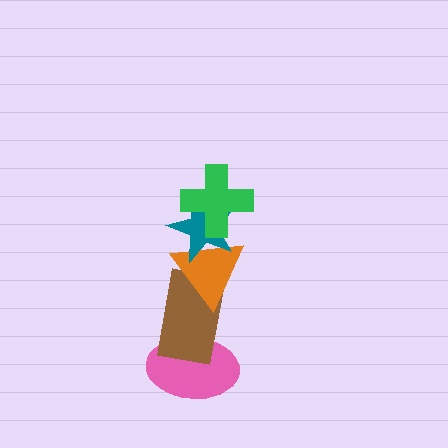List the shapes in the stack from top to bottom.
From top to bottom: the green cross, the teal star, the orange triangle, the brown rectangle, the pink ellipse.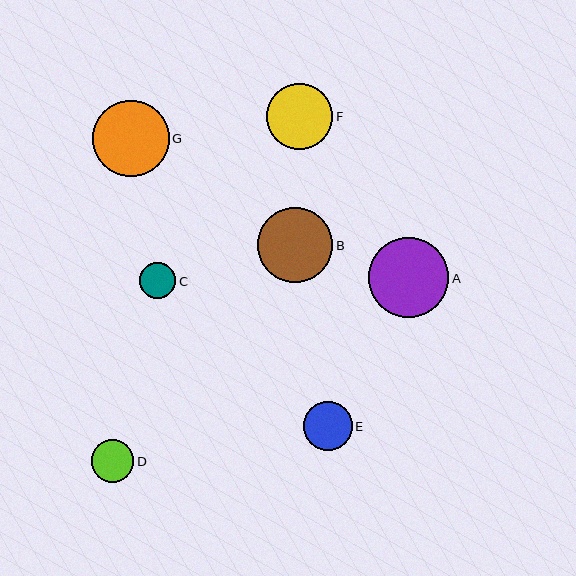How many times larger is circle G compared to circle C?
Circle G is approximately 2.1 times the size of circle C.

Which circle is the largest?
Circle A is the largest with a size of approximately 80 pixels.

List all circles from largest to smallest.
From largest to smallest: A, G, B, F, E, D, C.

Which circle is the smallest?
Circle C is the smallest with a size of approximately 36 pixels.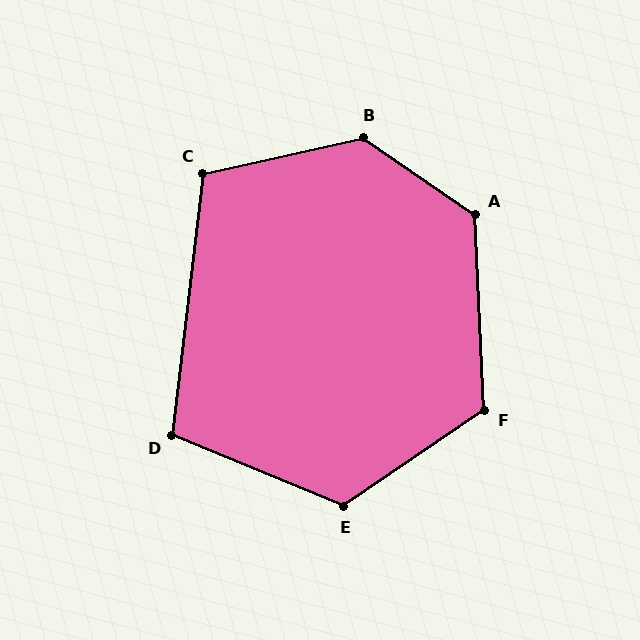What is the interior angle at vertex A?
Approximately 127 degrees (obtuse).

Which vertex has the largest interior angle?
B, at approximately 133 degrees.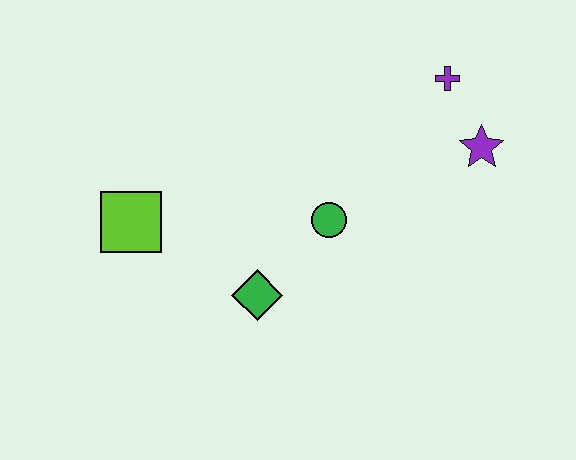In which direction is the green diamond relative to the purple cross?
The green diamond is below the purple cross.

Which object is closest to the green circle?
The green diamond is closest to the green circle.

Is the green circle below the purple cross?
Yes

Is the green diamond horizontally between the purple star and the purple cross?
No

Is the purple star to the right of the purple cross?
Yes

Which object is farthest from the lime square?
The purple star is farthest from the lime square.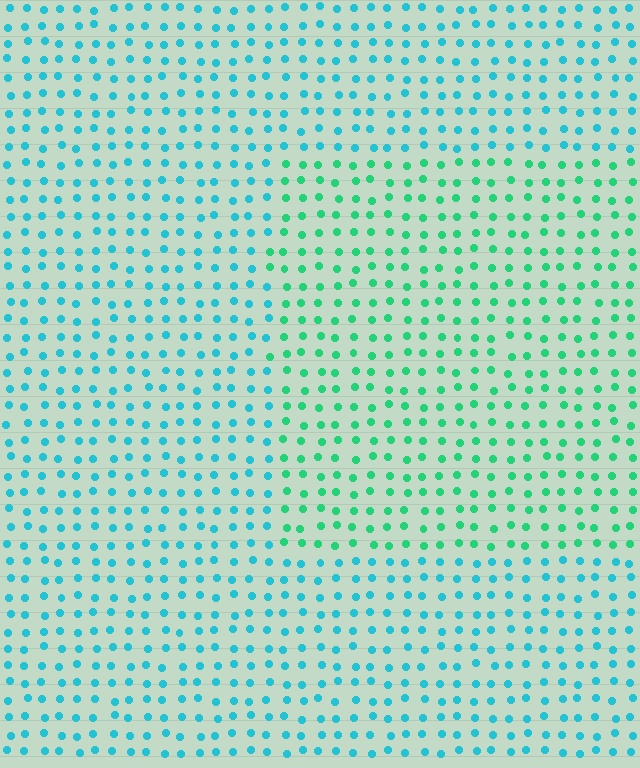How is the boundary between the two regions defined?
The boundary is defined purely by a slight shift in hue (about 37 degrees). Spacing, size, and orientation are identical on both sides.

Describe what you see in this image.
The image is filled with small cyan elements in a uniform arrangement. A rectangle-shaped region is visible where the elements are tinted to a slightly different hue, forming a subtle color boundary.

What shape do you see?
I see a rectangle.